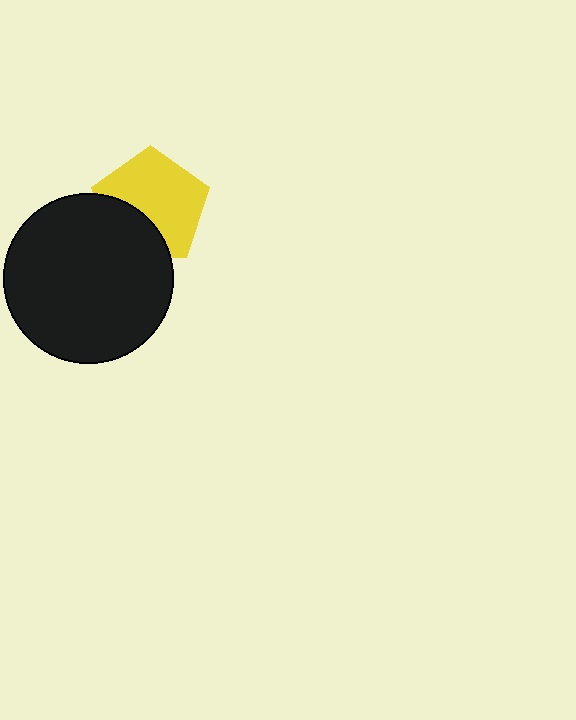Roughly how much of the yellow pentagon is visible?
Most of it is visible (roughly 67%).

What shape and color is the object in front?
The object in front is a black circle.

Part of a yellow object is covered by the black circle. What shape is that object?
It is a pentagon.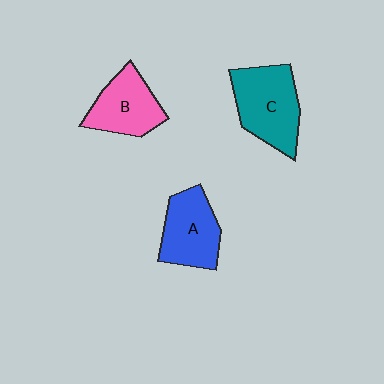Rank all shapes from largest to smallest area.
From largest to smallest: C (teal), A (blue), B (pink).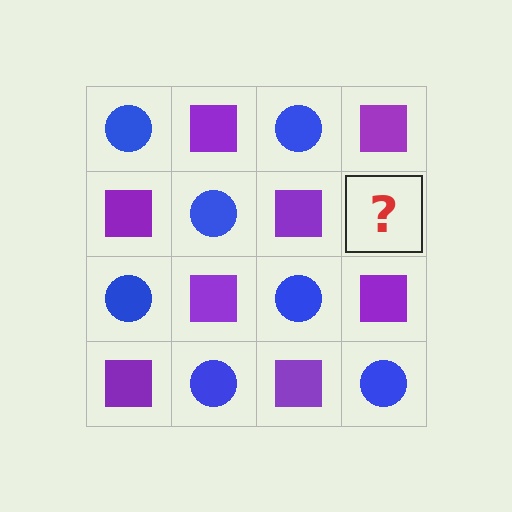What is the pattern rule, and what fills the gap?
The rule is that it alternates blue circle and purple square in a checkerboard pattern. The gap should be filled with a blue circle.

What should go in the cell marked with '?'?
The missing cell should contain a blue circle.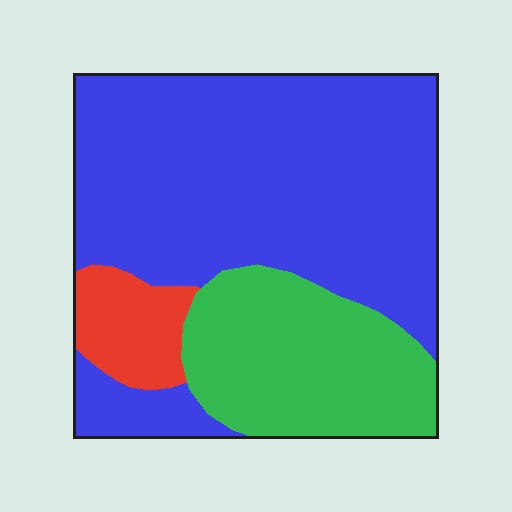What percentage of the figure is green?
Green covers 26% of the figure.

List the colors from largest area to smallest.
From largest to smallest: blue, green, red.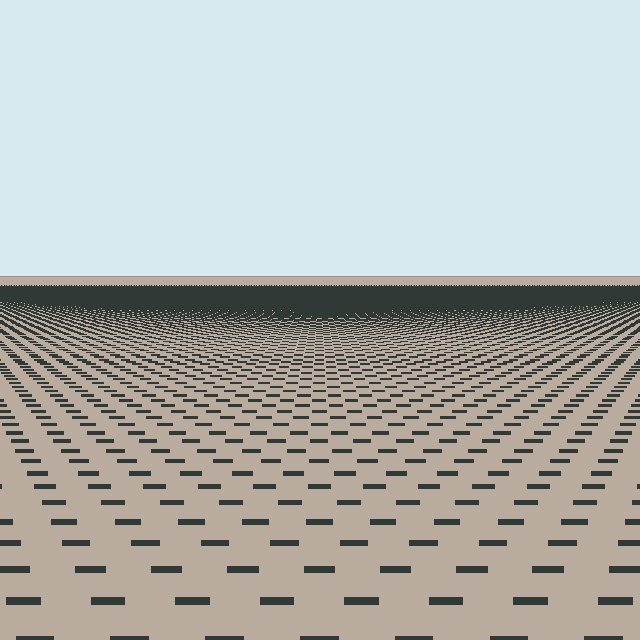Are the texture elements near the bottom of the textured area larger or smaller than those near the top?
Larger. Near the bottom, elements are closer to the viewer and appear at a bigger on-screen size.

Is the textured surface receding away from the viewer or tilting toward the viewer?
The surface is receding away from the viewer. Texture elements get smaller and denser toward the top.